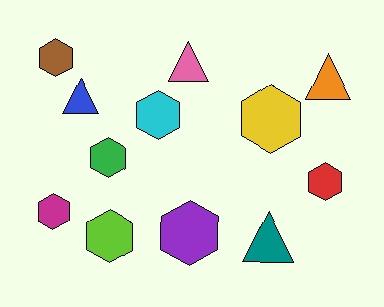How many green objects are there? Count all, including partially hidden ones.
There is 1 green object.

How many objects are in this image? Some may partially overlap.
There are 12 objects.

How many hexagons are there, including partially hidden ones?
There are 8 hexagons.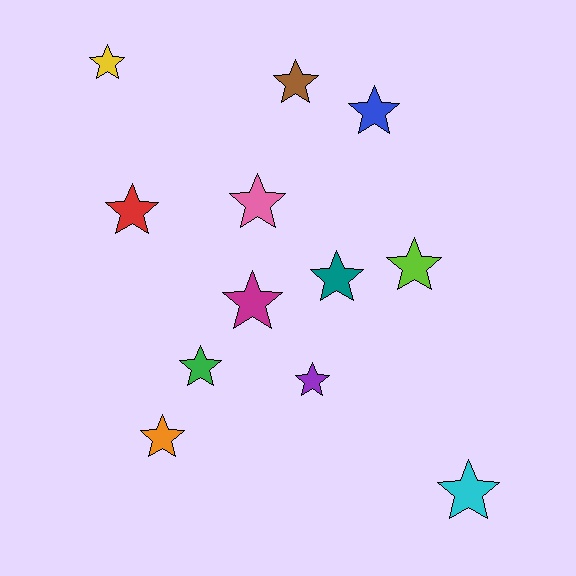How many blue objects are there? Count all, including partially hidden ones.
There is 1 blue object.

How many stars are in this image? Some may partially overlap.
There are 12 stars.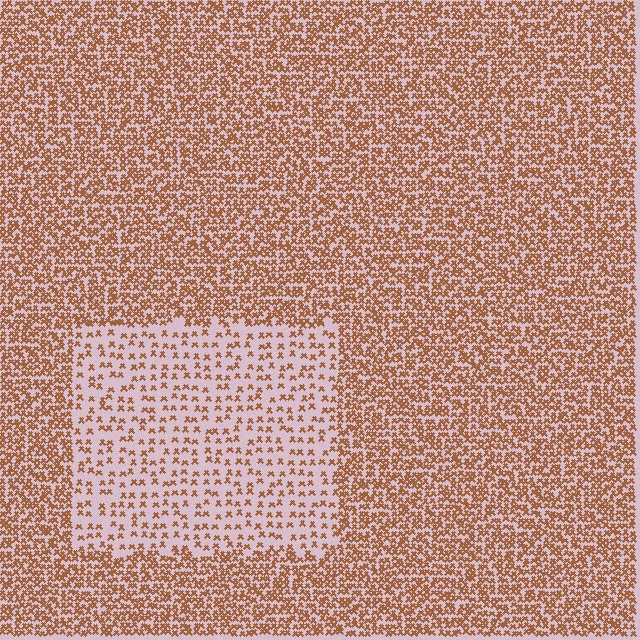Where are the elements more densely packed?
The elements are more densely packed outside the rectangle boundary.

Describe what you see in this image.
The image contains small brown elements arranged at two different densities. A rectangle-shaped region is visible where the elements are less densely packed than the surrounding area.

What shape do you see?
I see a rectangle.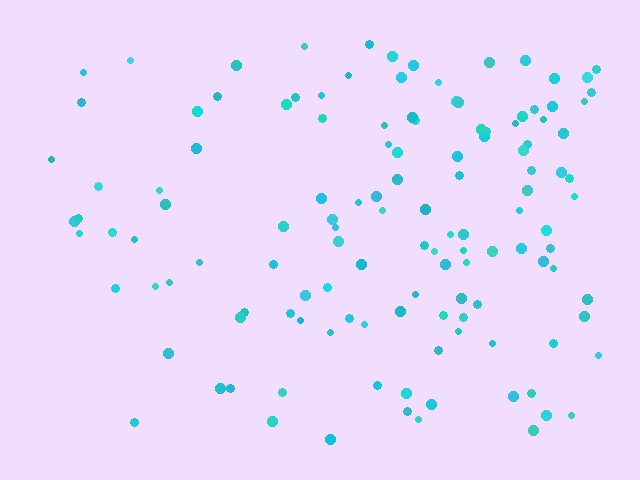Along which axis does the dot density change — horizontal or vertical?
Horizontal.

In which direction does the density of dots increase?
From left to right, with the right side densest.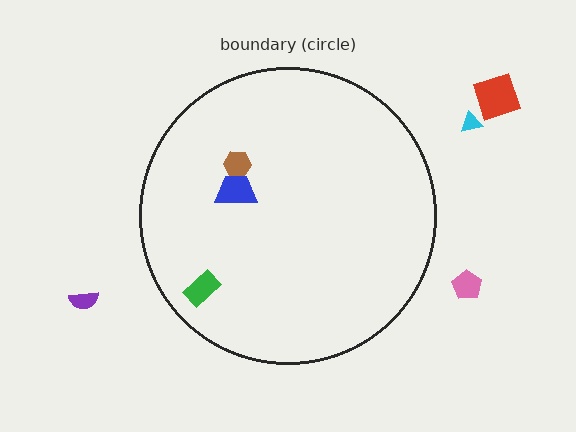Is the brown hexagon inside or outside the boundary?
Inside.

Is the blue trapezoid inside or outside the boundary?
Inside.